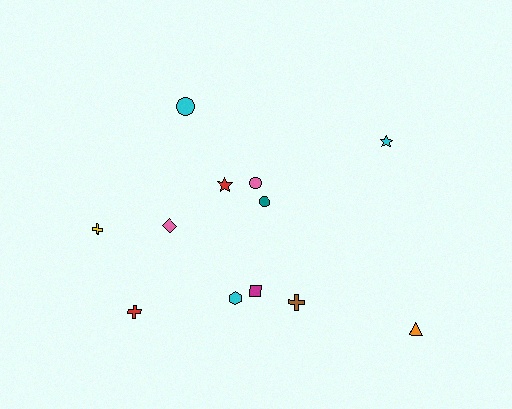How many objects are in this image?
There are 12 objects.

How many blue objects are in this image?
There are no blue objects.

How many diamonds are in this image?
There is 1 diamond.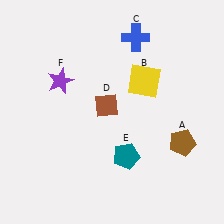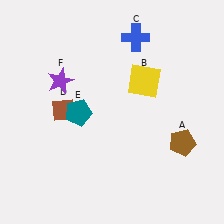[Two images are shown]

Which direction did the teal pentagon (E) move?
The teal pentagon (E) moved left.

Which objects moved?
The objects that moved are: the brown diamond (D), the teal pentagon (E).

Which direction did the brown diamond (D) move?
The brown diamond (D) moved left.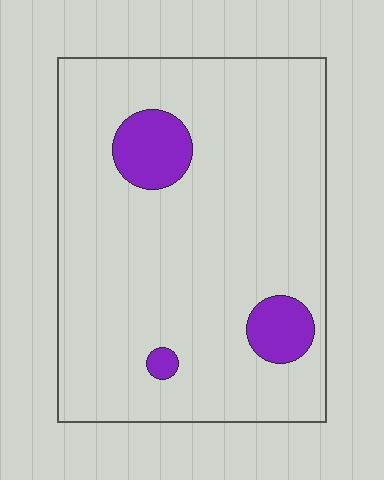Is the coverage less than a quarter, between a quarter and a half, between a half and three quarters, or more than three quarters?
Less than a quarter.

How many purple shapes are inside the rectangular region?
3.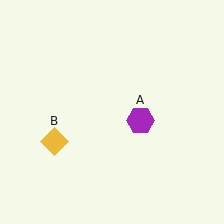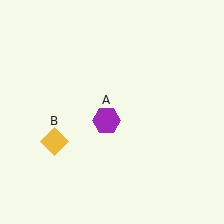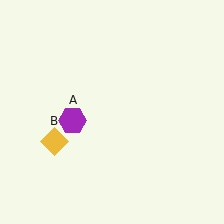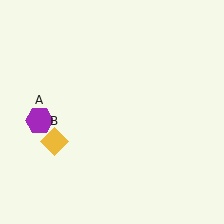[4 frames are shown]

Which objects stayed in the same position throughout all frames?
Yellow diamond (object B) remained stationary.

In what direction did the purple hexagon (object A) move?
The purple hexagon (object A) moved left.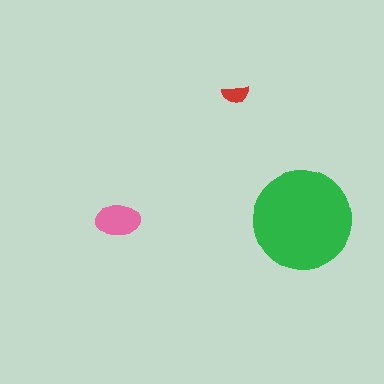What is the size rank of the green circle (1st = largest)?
1st.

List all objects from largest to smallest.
The green circle, the pink ellipse, the red semicircle.